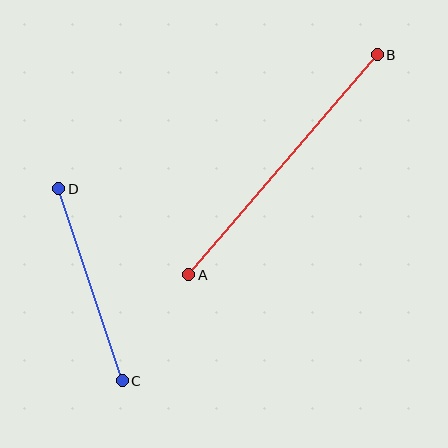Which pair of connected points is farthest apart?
Points A and B are farthest apart.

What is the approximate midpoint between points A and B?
The midpoint is at approximately (283, 165) pixels.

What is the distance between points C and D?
The distance is approximately 202 pixels.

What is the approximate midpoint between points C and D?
The midpoint is at approximately (91, 285) pixels.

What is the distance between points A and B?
The distance is approximately 290 pixels.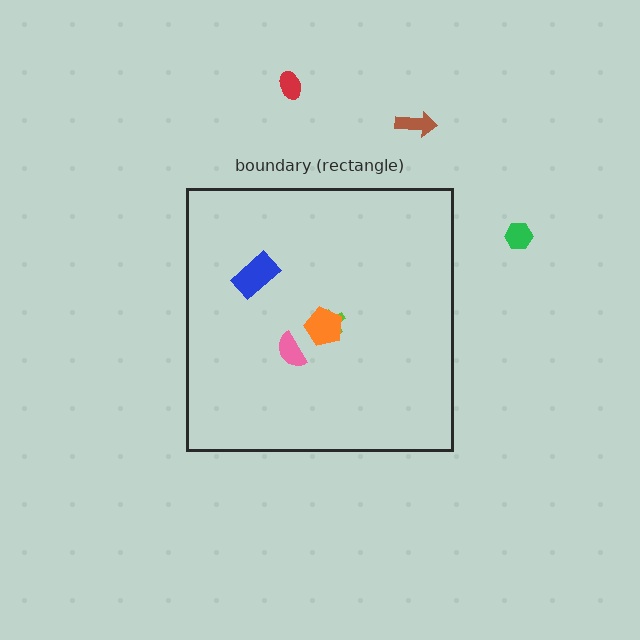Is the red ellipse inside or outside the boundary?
Outside.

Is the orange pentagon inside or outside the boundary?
Inside.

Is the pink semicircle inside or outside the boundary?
Inside.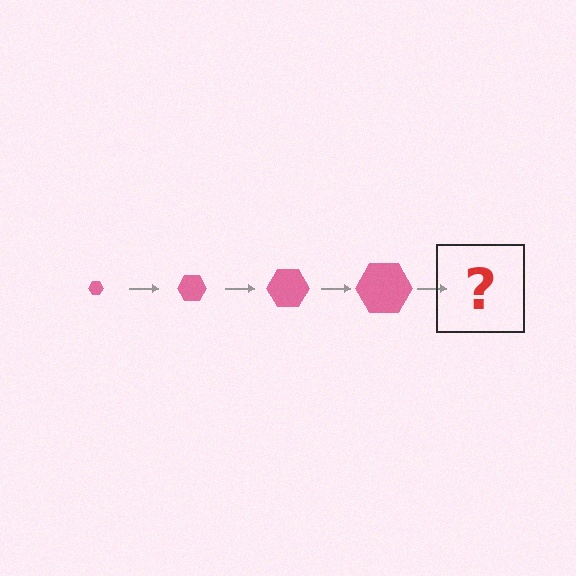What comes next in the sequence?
The next element should be a pink hexagon, larger than the previous one.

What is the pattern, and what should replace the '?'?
The pattern is that the hexagon gets progressively larger each step. The '?' should be a pink hexagon, larger than the previous one.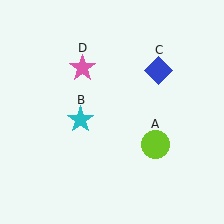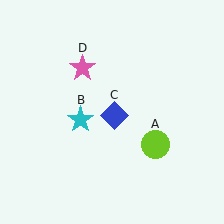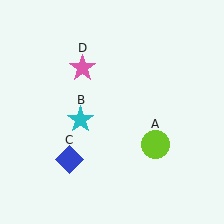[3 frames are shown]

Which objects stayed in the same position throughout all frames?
Lime circle (object A) and cyan star (object B) and pink star (object D) remained stationary.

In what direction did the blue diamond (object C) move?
The blue diamond (object C) moved down and to the left.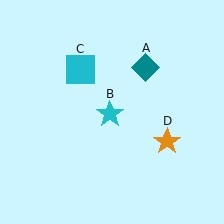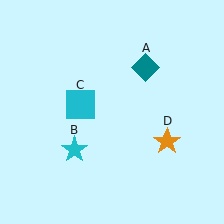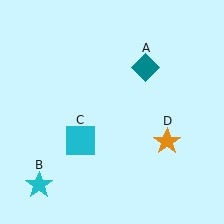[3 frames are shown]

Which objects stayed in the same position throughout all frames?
Teal diamond (object A) and orange star (object D) remained stationary.